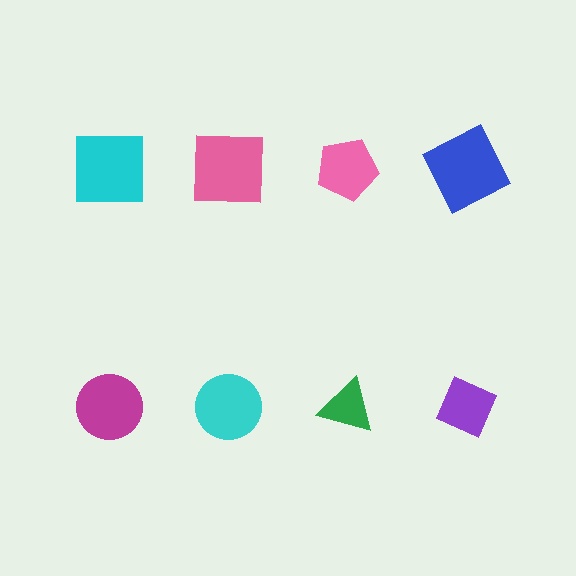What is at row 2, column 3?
A green triangle.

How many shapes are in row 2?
4 shapes.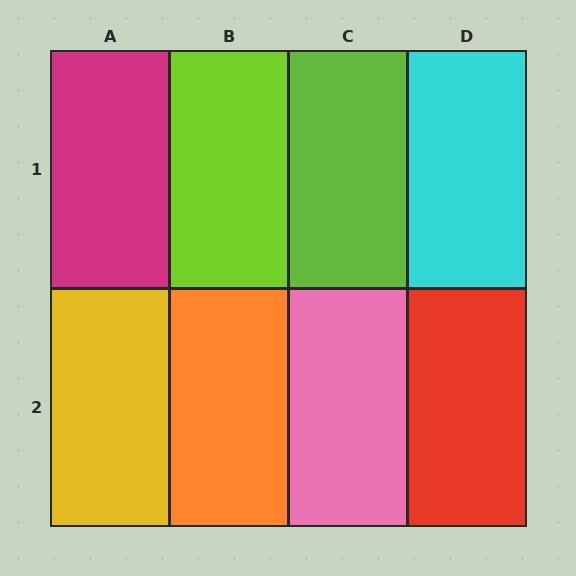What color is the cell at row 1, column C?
Lime.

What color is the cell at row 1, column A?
Magenta.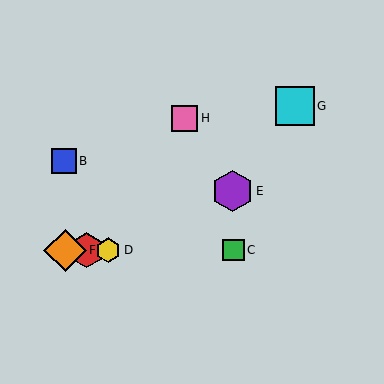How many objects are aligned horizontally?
4 objects (A, C, D, F) are aligned horizontally.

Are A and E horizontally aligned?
No, A is at y≈250 and E is at y≈191.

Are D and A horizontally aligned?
Yes, both are at y≈250.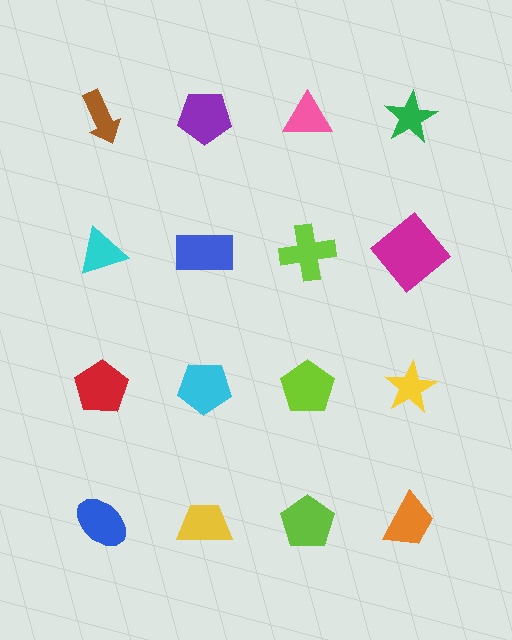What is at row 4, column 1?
A blue ellipse.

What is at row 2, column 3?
A lime cross.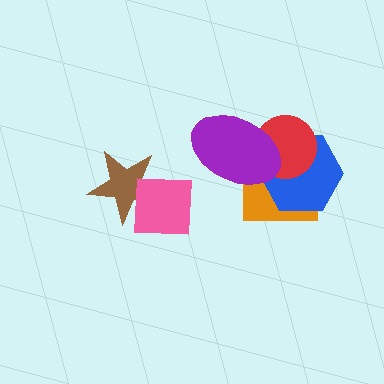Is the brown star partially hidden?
Yes, it is partially covered by another shape.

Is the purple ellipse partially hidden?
No, no other shape covers it.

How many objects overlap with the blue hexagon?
3 objects overlap with the blue hexagon.